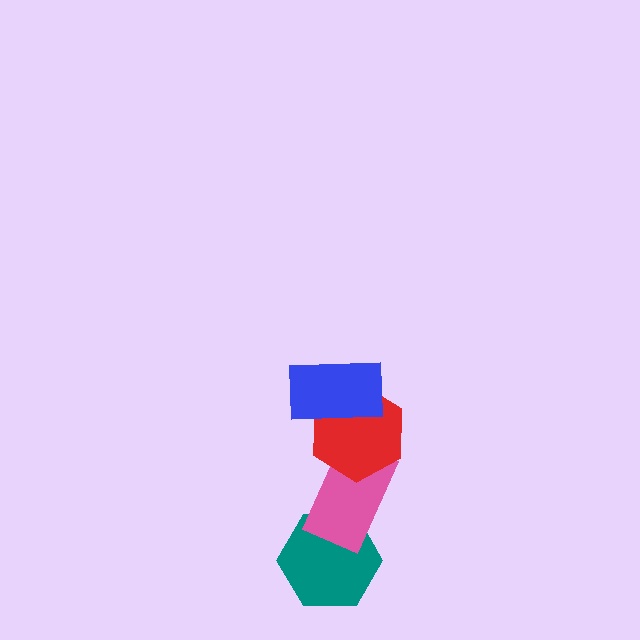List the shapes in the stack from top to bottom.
From top to bottom: the blue rectangle, the red hexagon, the pink rectangle, the teal hexagon.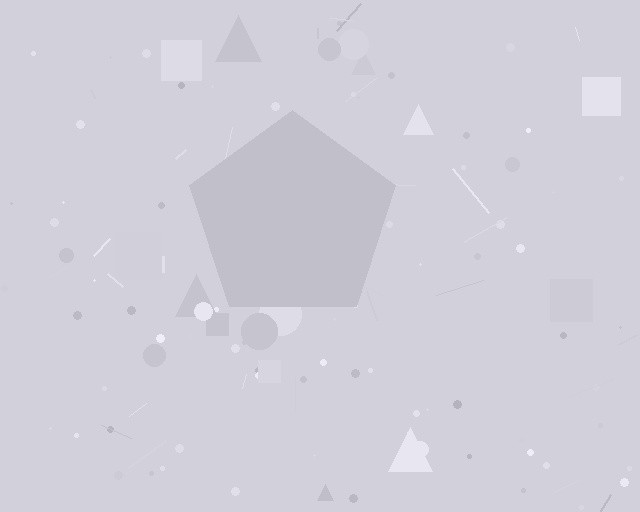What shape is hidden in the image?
A pentagon is hidden in the image.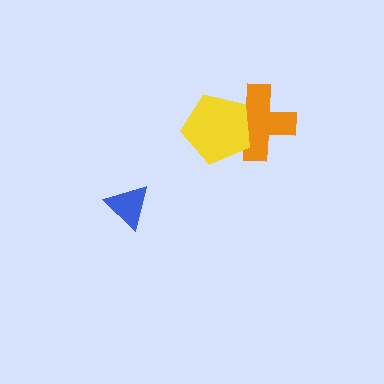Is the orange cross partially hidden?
Yes, it is partially covered by another shape.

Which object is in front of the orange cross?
The yellow pentagon is in front of the orange cross.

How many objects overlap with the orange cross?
1 object overlaps with the orange cross.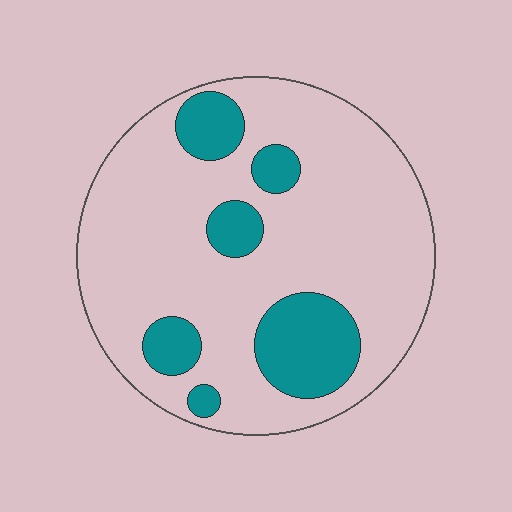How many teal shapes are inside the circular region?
6.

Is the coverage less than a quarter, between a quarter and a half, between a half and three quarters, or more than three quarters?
Less than a quarter.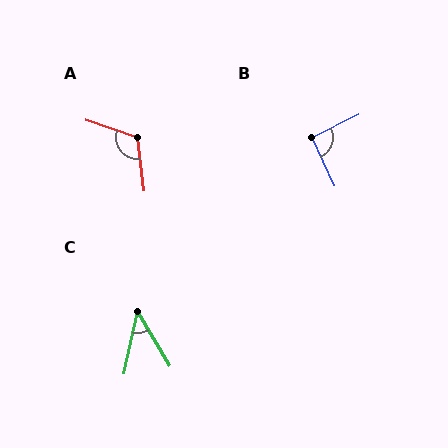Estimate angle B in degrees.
Approximately 91 degrees.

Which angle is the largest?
A, at approximately 116 degrees.